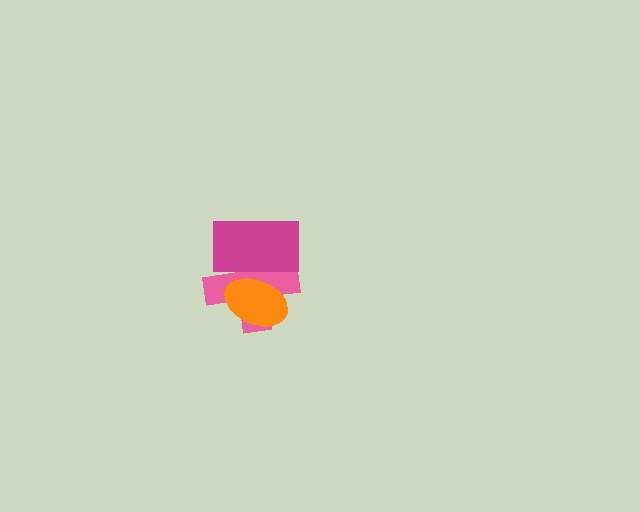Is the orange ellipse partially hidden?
Yes, it is partially covered by another shape.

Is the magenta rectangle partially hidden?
No, no other shape covers it.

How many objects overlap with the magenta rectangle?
2 objects overlap with the magenta rectangle.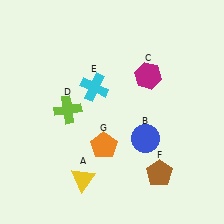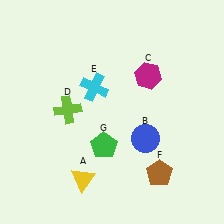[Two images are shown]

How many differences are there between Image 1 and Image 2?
There is 1 difference between the two images.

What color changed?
The pentagon (G) changed from orange in Image 1 to green in Image 2.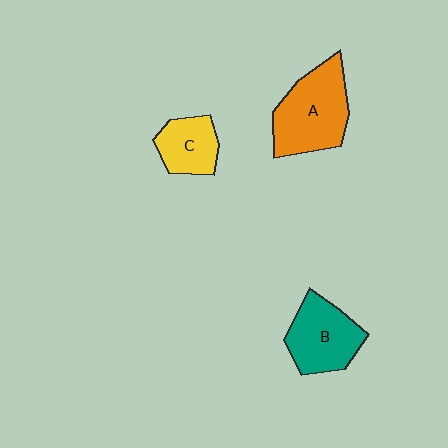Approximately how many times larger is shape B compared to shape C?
Approximately 1.4 times.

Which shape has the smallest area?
Shape C (yellow).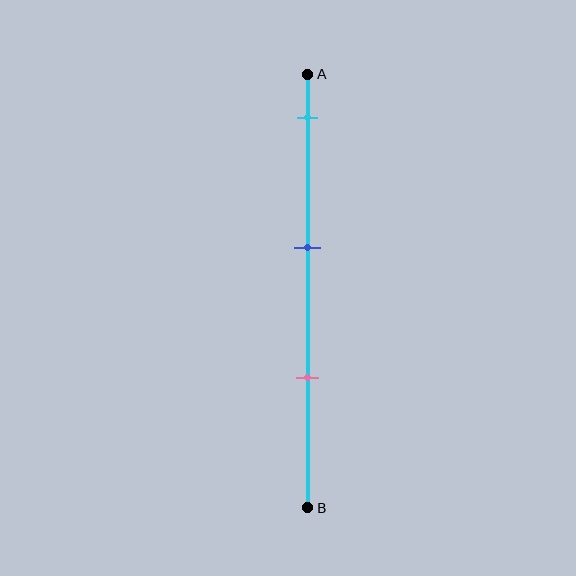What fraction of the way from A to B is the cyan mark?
The cyan mark is approximately 10% (0.1) of the way from A to B.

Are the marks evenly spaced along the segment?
Yes, the marks are approximately evenly spaced.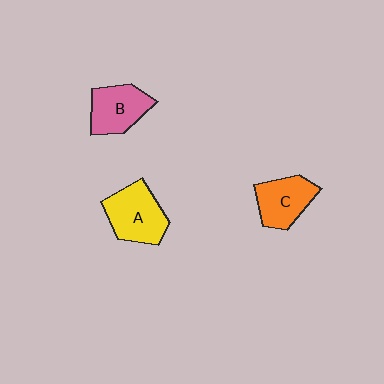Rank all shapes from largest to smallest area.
From largest to smallest: A (yellow), C (orange), B (pink).